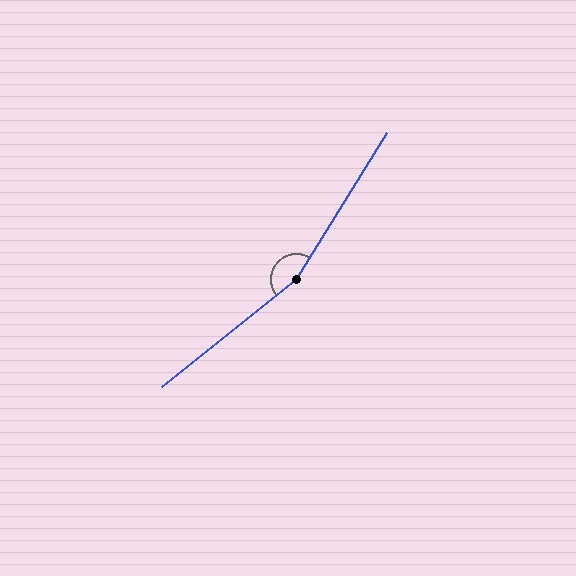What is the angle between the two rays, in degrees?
Approximately 161 degrees.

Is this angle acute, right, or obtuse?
It is obtuse.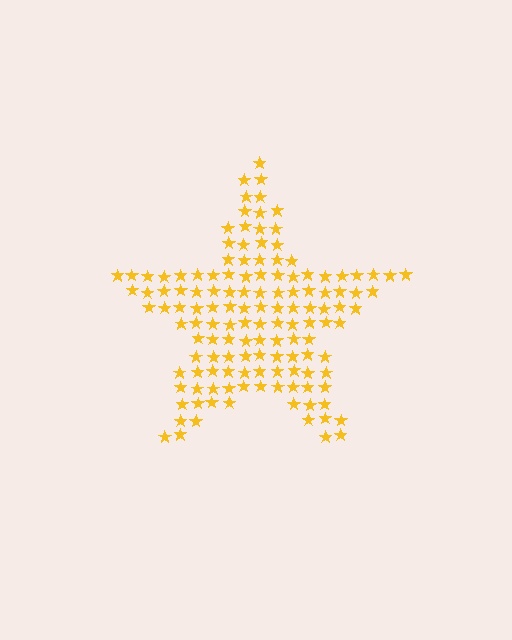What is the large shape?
The large shape is a star.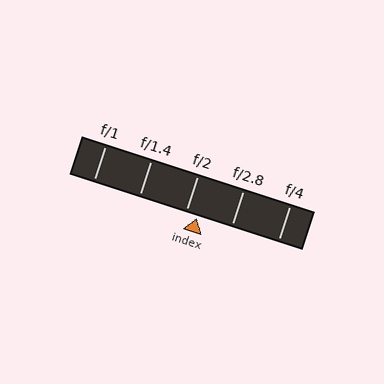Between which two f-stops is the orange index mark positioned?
The index mark is between f/2 and f/2.8.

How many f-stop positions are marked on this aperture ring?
There are 5 f-stop positions marked.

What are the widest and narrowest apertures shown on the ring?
The widest aperture shown is f/1 and the narrowest is f/4.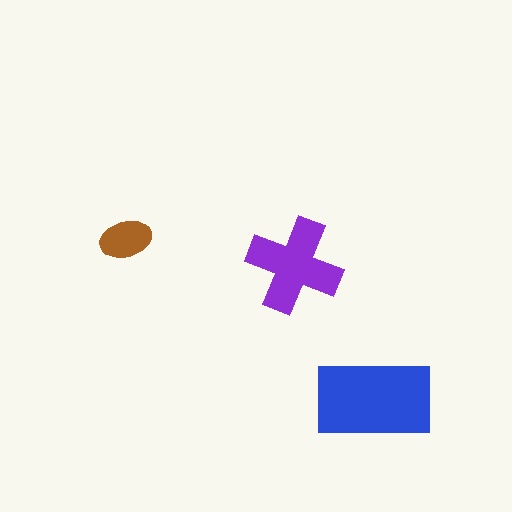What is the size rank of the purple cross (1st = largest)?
2nd.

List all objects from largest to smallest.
The blue rectangle, the purple cross, the brown ellipse.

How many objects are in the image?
There are 3 objects in the image.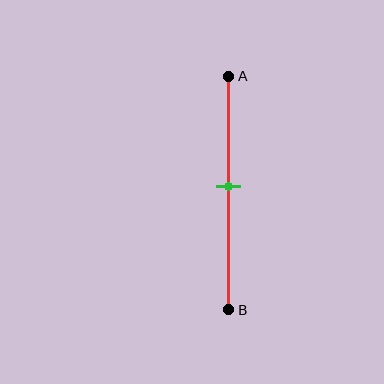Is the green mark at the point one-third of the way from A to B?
No, the mark is at about 45% from A, not at the 33% one-third point.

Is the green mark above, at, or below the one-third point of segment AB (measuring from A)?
The green mark is below the one-third point of segment AB.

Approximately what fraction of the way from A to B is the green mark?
The green mark is approximately 45% of the way from A to B.